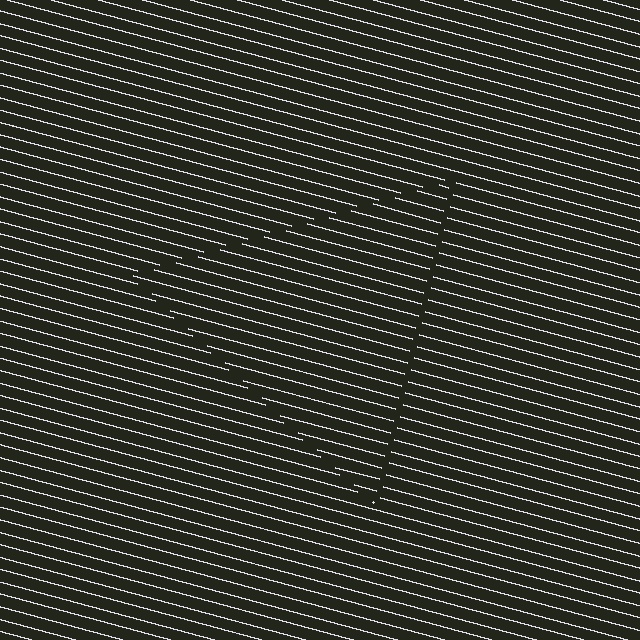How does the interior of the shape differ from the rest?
The interior of the shape contains the same grating, shifted by half a period — the contour is defined by the phase discontinuity where line-ends from the inner and outer gratings abut.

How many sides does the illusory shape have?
3 sides — the line-ends trace a triangle.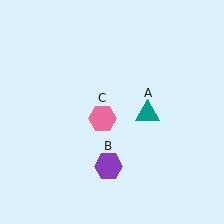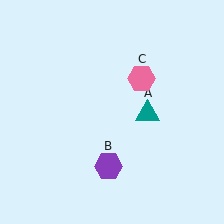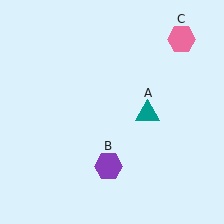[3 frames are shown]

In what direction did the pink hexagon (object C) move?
The pink hexagon (object C) moved up and to the right.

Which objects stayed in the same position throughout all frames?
Teal triangle (object A) and purple hexagon (object B) remained stationary.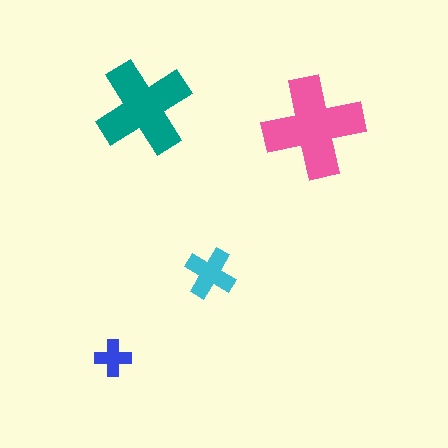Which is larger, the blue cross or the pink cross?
The pink one.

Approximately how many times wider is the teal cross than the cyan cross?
About 2 times wider.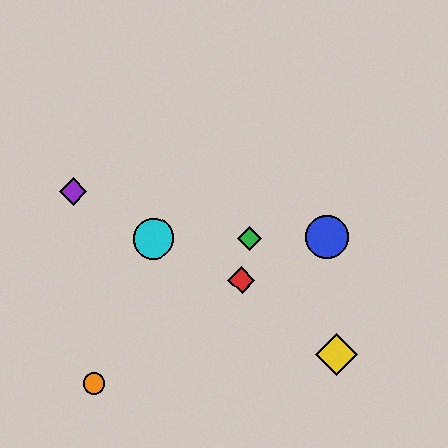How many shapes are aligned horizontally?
3 shapes (the blue circle, the green diamond, the cyan circle) are aligned horizontally.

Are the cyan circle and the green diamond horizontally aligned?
Yes, both are at y≈239.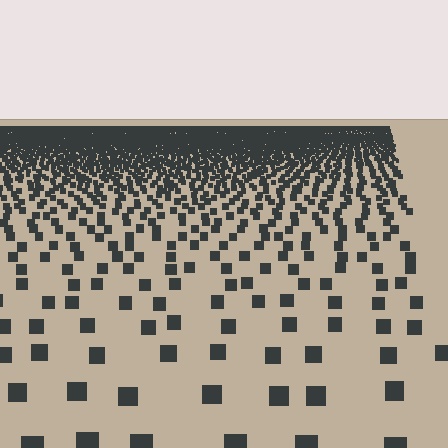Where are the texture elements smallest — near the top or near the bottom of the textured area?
Near the top.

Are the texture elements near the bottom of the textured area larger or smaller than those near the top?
Larger. Near the bottom, elements are closer to the viewer and appear at a bigger on-screen size.